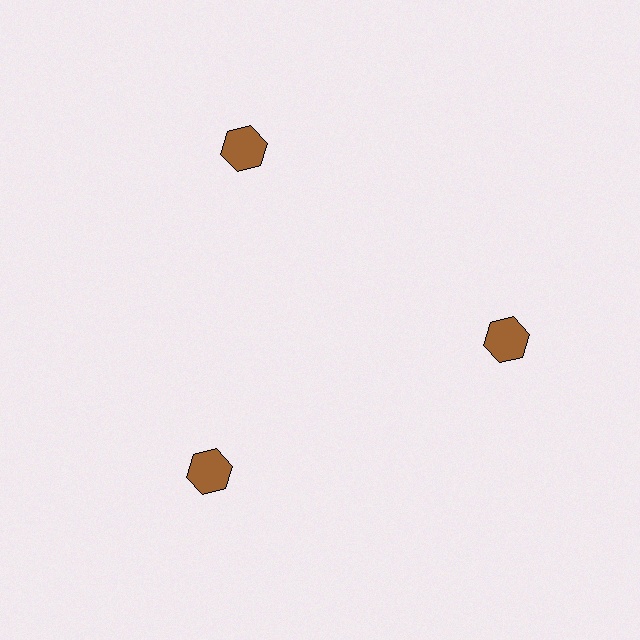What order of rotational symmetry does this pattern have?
This pattern has 3-fold rotational symmetry.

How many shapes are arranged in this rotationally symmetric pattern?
There are 3 shapes, arranged in 3 groups of 1.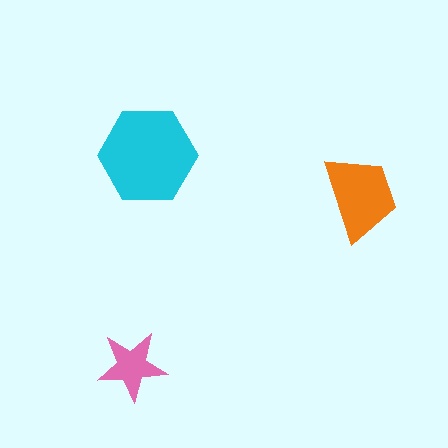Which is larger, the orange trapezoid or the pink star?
The orange trapezoid.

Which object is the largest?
The cyan hexagon.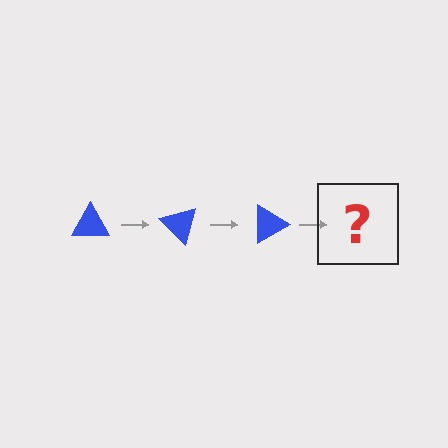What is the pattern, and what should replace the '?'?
The pattern is that the triangle rotates 45 degrees each step. The '?' should be a blue triangle rotated 135 degrees.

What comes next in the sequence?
The next element should be a blue triangle rotated 135 degrees.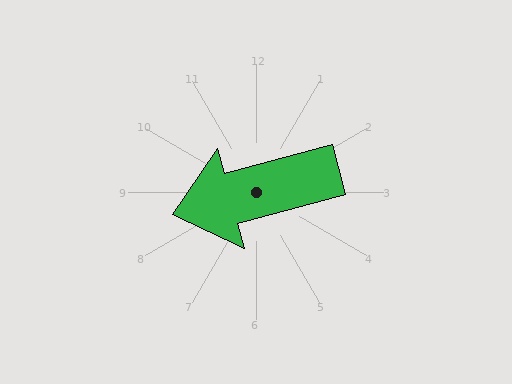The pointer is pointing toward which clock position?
Roughly 9 o'clock.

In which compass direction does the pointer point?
West.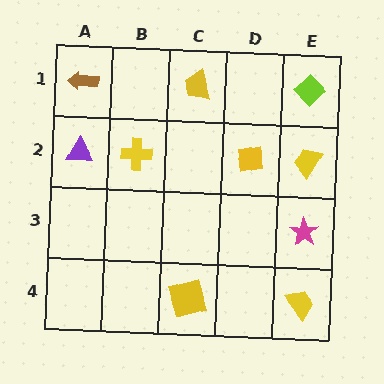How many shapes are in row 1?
3 shapes.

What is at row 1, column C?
A yellow trapezoid.